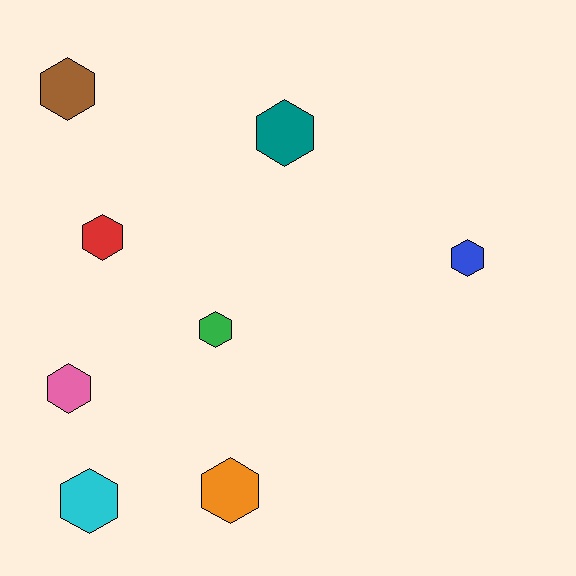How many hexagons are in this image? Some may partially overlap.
There are 8 hexagons.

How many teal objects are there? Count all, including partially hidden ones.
There is 1 teal object.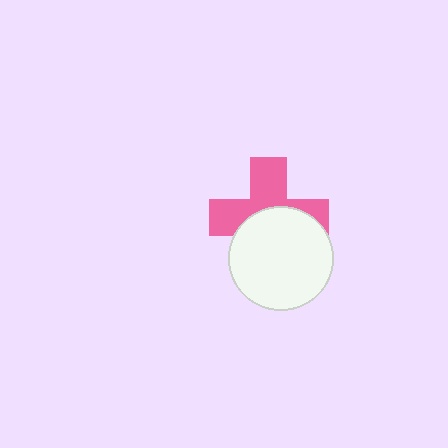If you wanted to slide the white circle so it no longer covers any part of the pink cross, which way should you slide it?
Slide it down — that is the most direct way to separate the two shapes.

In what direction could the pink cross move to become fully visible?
The pink cross could move up. That would shift it out from behind the white circle entirely.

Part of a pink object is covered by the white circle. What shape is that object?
It is a cross.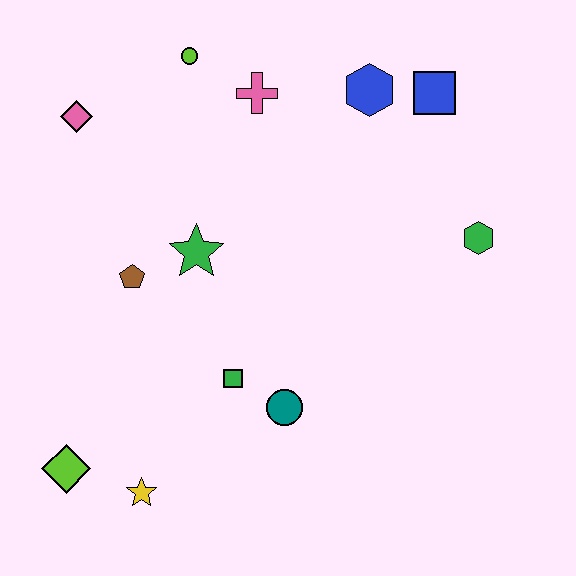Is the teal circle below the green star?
Yes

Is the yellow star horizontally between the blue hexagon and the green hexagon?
No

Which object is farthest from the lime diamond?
The blue square is farthest from the lime diamond.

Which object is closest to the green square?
The teal circle is closest to the green square.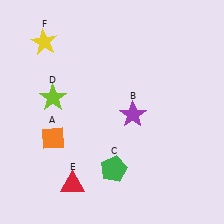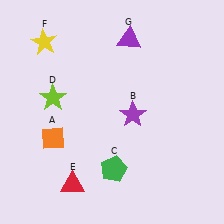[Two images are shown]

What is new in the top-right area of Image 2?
A purple triangle (G) was added in the top-right area of Image 2.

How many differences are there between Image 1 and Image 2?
There is 1 difference between the two images.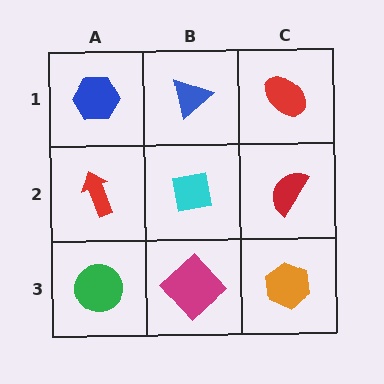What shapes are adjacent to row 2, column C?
A red ellipse (row 1, column C), an orange hexagon (row 3, column C), a cyan square (row 2, column B).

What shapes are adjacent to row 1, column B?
A cyan square (row 2, column B), a blue hexagon (row 1, column A), a red ellipse (row 1, column C).